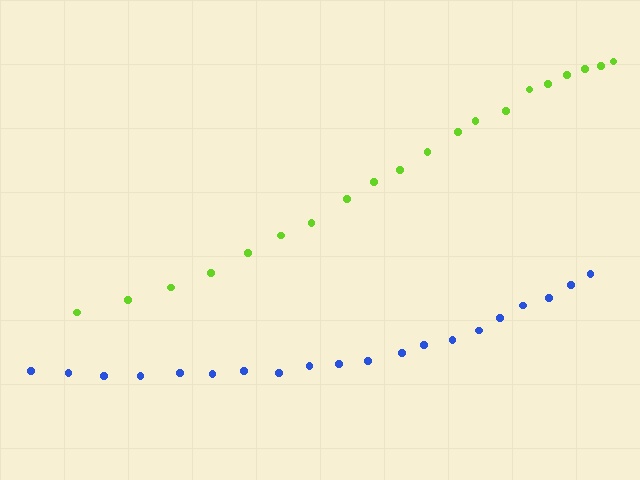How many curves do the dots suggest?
There are 2 distinct paths.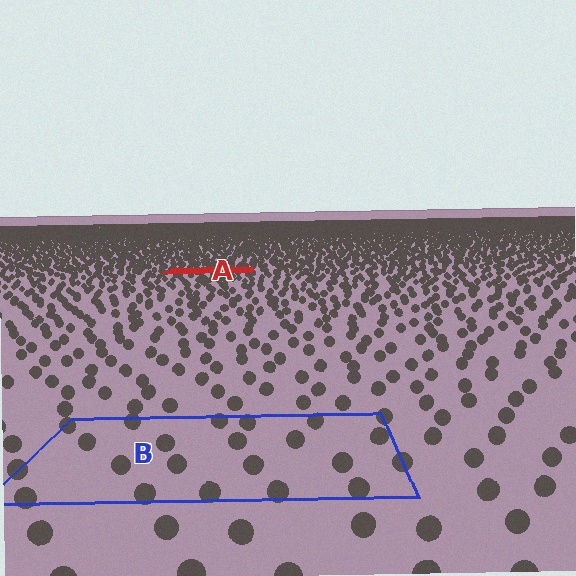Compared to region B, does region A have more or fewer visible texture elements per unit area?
Region A has more texture elements per unit area — they are packed more densely because it is farther away.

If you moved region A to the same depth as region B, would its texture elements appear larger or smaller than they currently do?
They would appear larger. At a closer depth, the same texture elements are projected at a bigger on-screen size.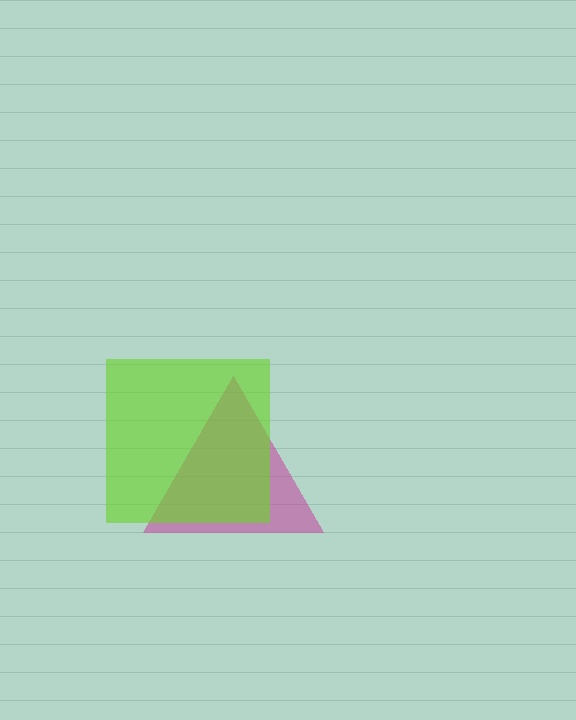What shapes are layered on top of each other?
The layered shapes are: a magenta triangle, a lime square.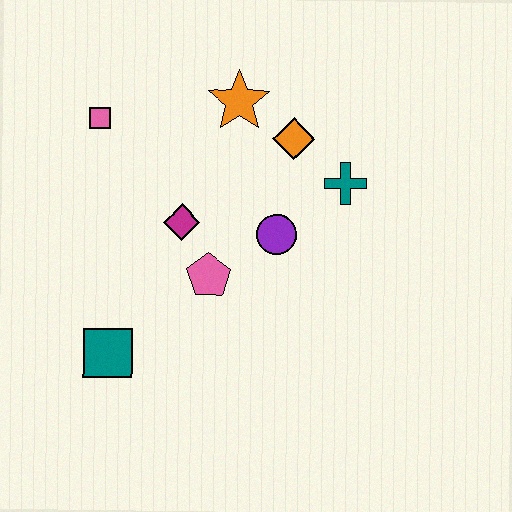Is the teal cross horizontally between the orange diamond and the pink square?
No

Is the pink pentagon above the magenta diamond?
No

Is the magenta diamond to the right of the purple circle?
No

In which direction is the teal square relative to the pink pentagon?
The teal square is to the left of the pink pentagon.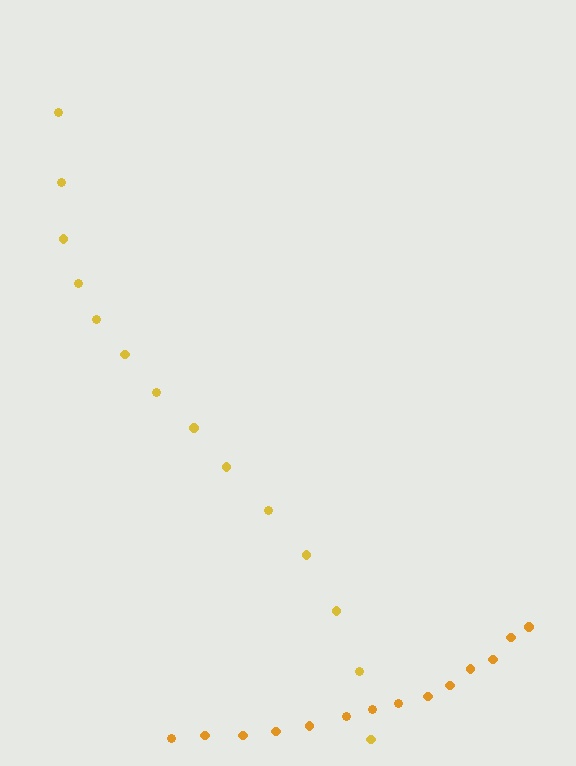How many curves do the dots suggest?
There are 2 distinct paths.